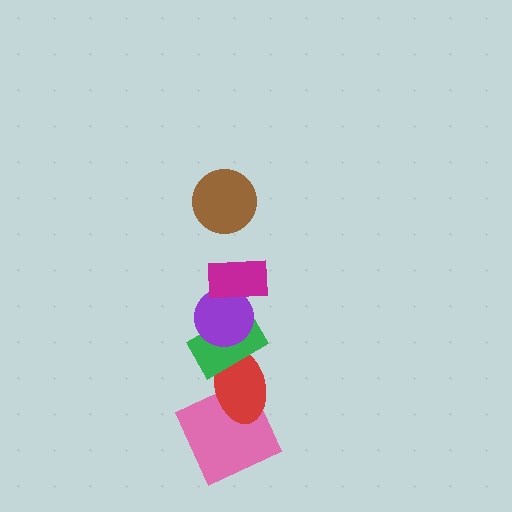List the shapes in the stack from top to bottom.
From top to bottom: the brown circle, the magenta rectangle, the purple circle, the green rectangle, the red ellipse, the pink square.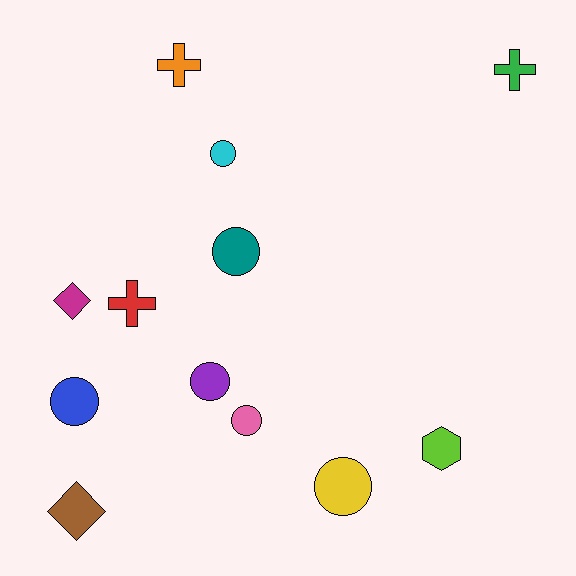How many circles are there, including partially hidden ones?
There are 6 circles.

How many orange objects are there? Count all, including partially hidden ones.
There is 1 orange object.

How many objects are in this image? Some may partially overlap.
There are 12 objects.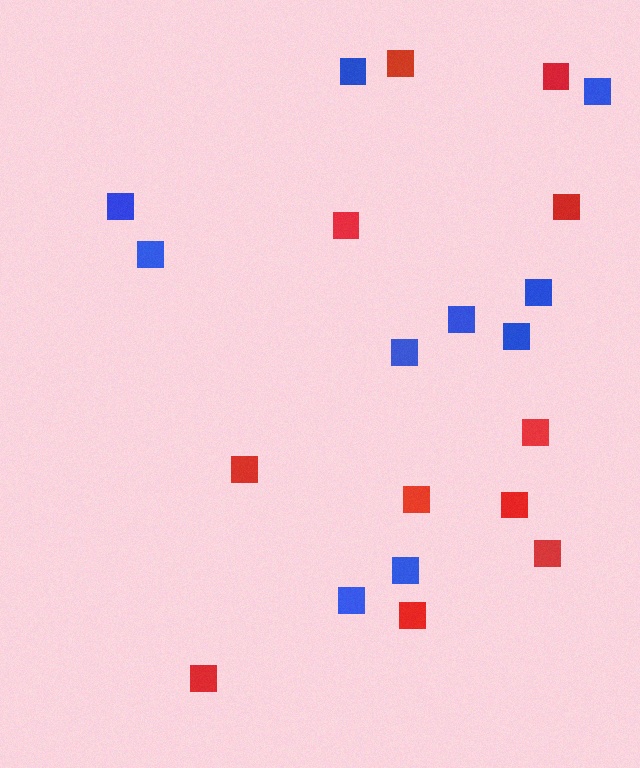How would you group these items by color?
There are 2 groups: one group of red squares (11) and one group of blue squares (10).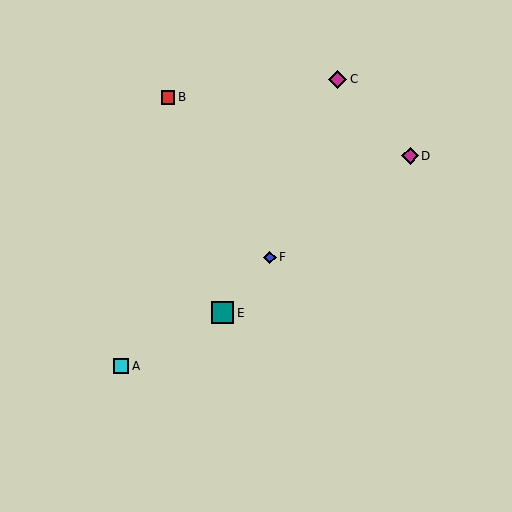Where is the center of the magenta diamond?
The center of the magenta diamond is at (338, 79).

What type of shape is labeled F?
Shape F is a blue diamond.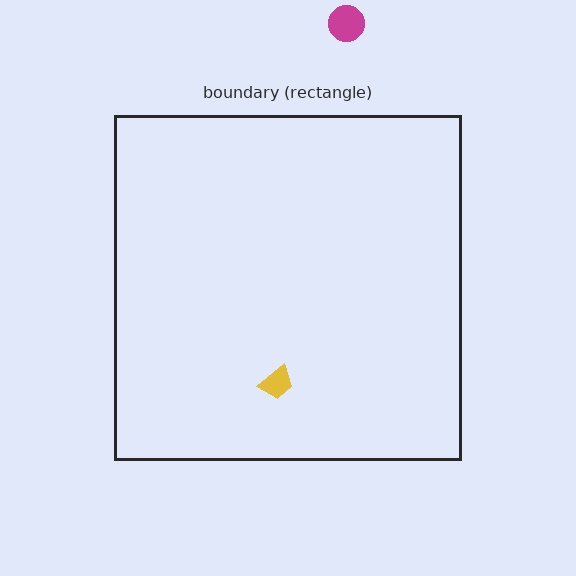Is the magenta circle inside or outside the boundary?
Outside.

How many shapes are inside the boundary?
1 inside, 1 outside.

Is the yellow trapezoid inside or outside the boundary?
Inside.